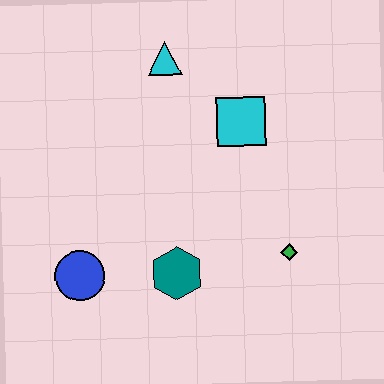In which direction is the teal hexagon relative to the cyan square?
The teal hexagon is below the cyan square.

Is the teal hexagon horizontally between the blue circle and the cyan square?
Yes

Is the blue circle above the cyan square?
No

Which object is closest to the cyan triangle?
The cyan square is closest to the cyan triangle.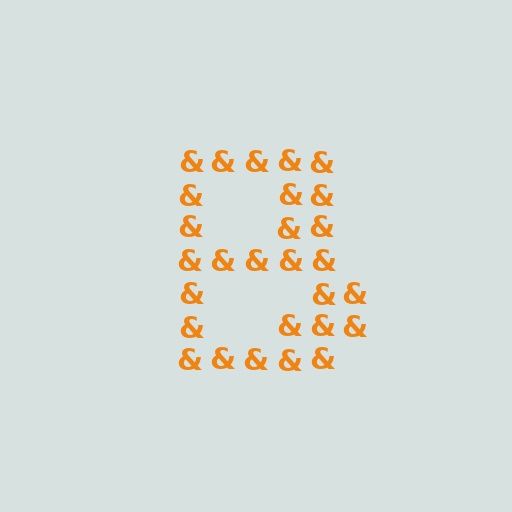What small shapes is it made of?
It is made of small ampersands.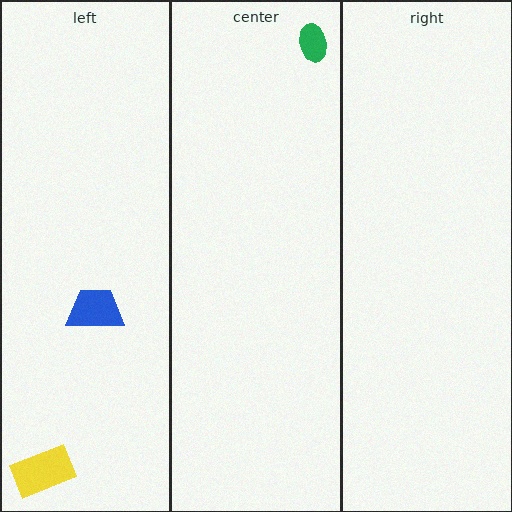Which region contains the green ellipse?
The center region.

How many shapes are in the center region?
1.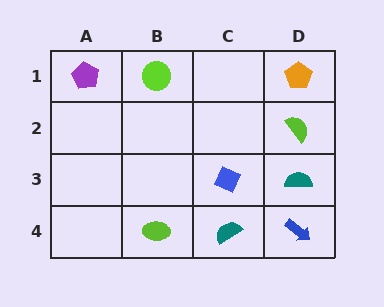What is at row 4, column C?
A teal semicircle.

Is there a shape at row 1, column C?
No, that cell is empty.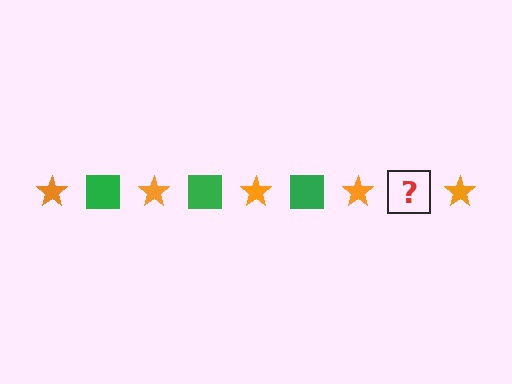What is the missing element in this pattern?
The missing element is a green square.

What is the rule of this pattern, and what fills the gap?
The rule is that the pattern alternates between orange star and green square. The gap should be filled with a green square.